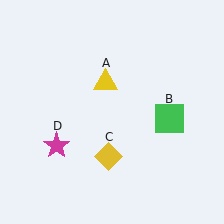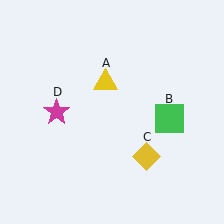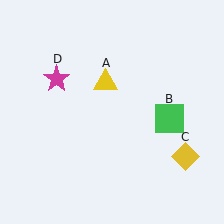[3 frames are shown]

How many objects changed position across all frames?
2 objects changed position: yellow diamond (object C), magenta star (object D).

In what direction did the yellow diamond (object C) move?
The yellow diamond (object C) moved right.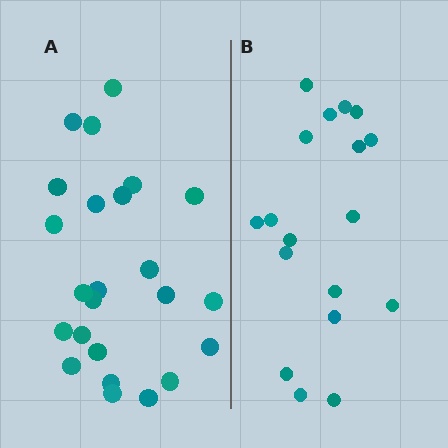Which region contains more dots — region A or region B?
Region A (the left region) has more dots.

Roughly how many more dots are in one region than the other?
Region A has about 6 more dots than region B.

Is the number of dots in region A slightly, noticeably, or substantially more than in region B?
Region A has noticeably more, but not dramatically so. The ratio is roughly 1.3 to 1.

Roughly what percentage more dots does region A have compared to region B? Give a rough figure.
About 35% more.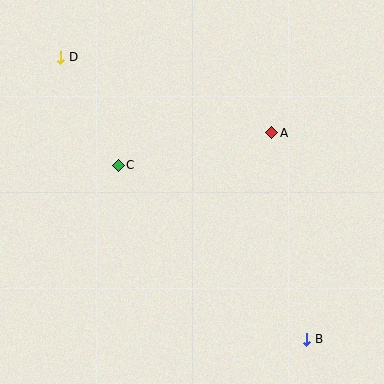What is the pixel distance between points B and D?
The distance between B and D is 375 pixels.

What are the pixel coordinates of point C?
Point C is at (118, 165).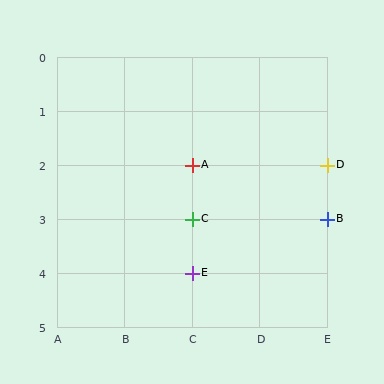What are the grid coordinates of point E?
Point E is at grid coordinates (C, 4).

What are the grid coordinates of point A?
Point A is at grid coordinates (C, 2).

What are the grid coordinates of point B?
Point B is at grid coordinates (E, 3).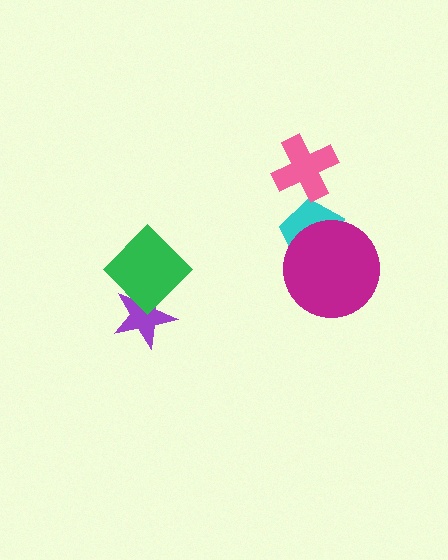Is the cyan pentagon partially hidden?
Yes, it is partially covered by another shape.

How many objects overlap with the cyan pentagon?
1 object overlaps with the cyan pentagon.